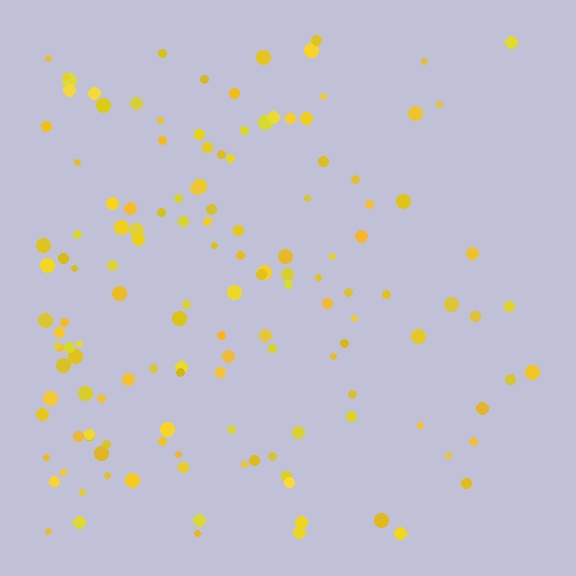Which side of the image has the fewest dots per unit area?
The right.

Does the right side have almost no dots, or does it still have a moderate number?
Still a moderate number, just noticeably fewer than the left.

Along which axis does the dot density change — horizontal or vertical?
Horizontal.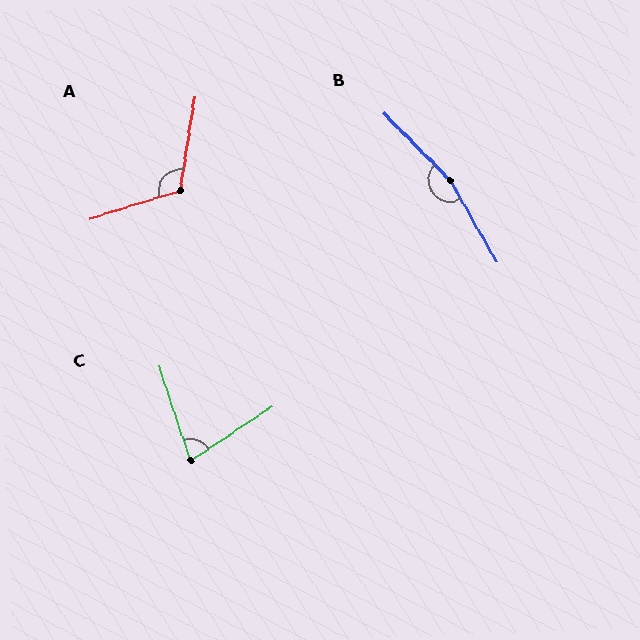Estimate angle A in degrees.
Approximately 116 degrees.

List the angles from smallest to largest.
C (74°), A (116°), B (166°).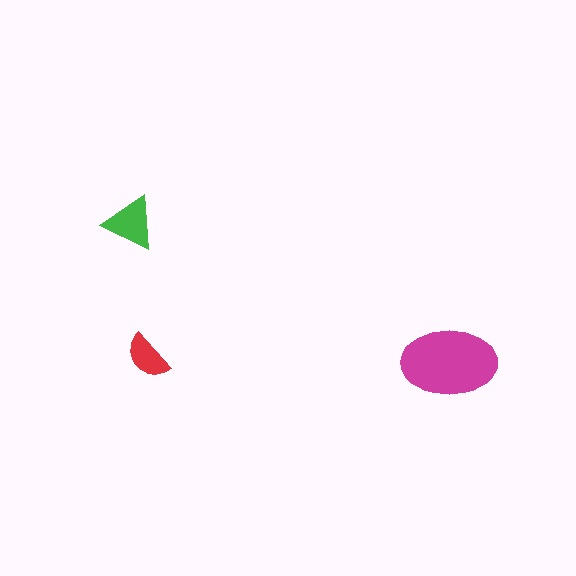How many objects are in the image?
There are 3 objects in the image.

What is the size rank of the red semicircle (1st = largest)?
3rd.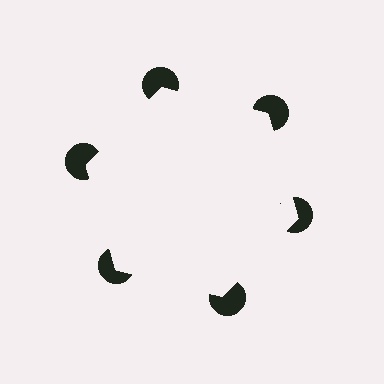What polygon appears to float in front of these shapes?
An illusory hexagon — its edges are inferred from the aligned wedge cuts in the pac-man discs, not physically drawn.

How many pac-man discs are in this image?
There are 6 — one at each vertex of the illusory hexagon.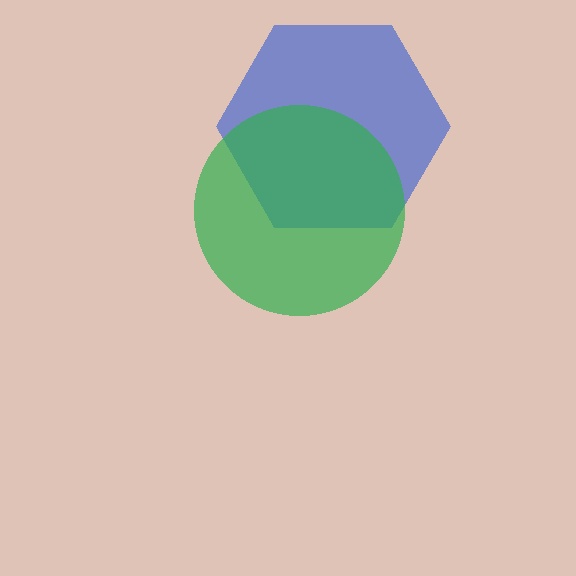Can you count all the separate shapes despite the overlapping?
Yes, there are 2 separate shapes.